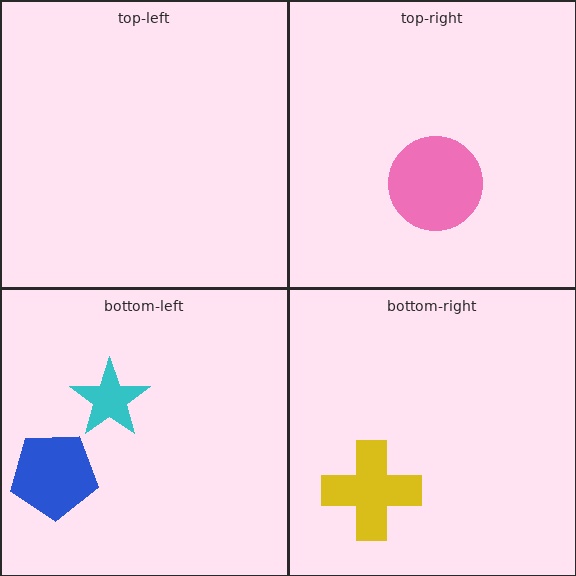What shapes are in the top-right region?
The pink circle.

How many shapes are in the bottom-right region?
1.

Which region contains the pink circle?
The top-right region.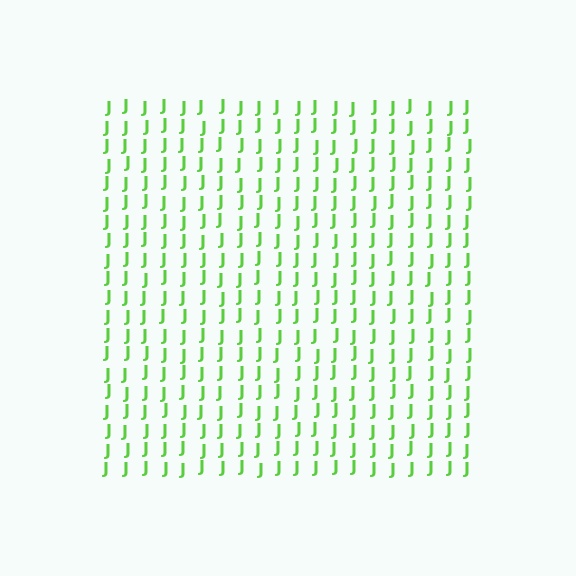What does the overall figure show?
The overall figure shows a square.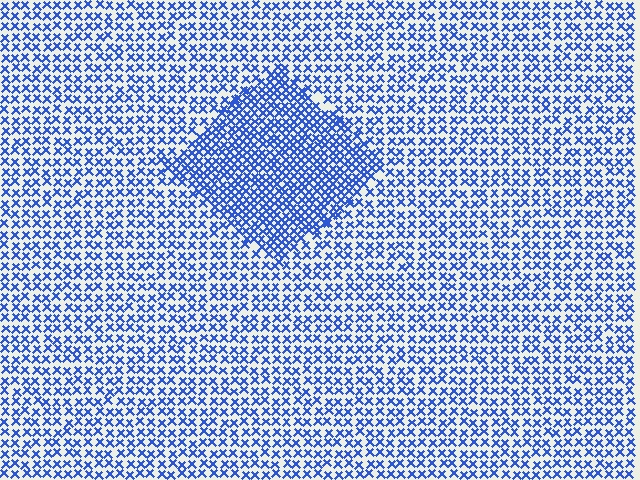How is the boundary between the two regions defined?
The boundary is defined by a change in element density (approximately 1.8x ratio). All elements are the same color, size, and shape.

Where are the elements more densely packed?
The elements are more densely packed inside the diamond boundary.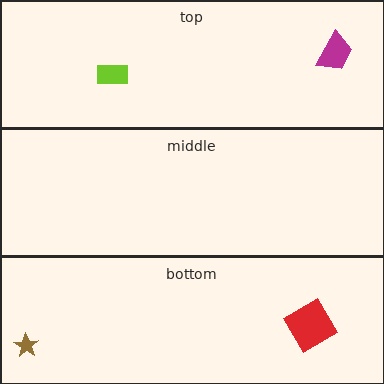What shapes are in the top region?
The magenta trapezoid, the lime rectangle.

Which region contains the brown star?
The bottom region.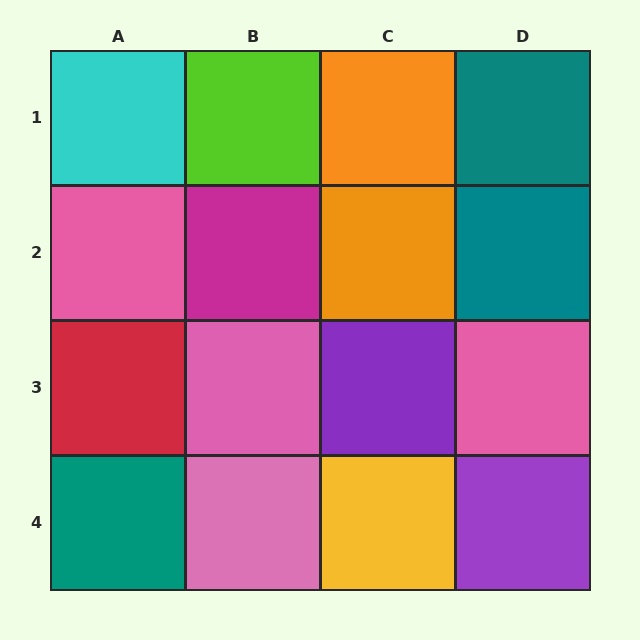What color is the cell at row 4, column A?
Teal.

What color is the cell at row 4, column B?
Pink.